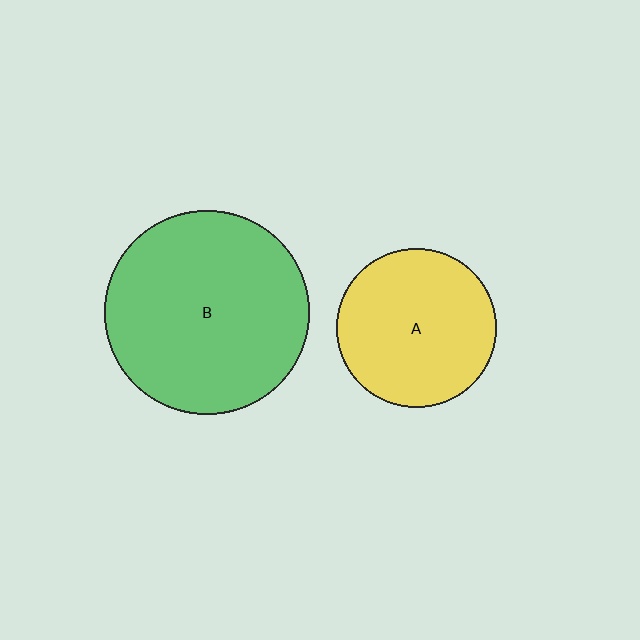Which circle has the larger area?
Circle B (green).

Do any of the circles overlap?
No, none of the circles overlap.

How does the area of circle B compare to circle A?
Approximately 1.6 times.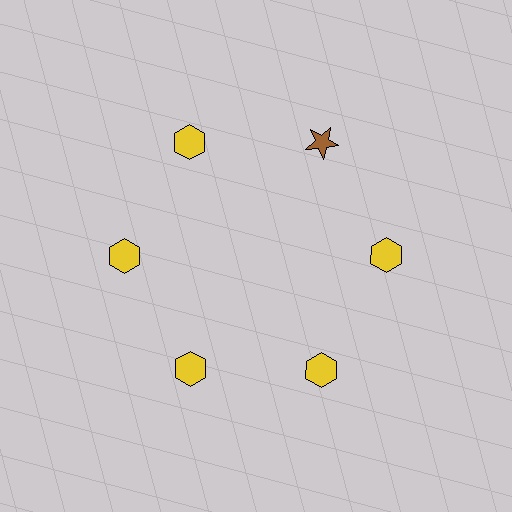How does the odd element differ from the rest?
It differs in both color (brown instead of yellow) and shape (star instead of hexagon).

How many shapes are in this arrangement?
There are 6 shapes arranged in a ring pattern.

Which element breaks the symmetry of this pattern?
The brown star at roughly the 1 o'clock position breaks the symmetry. All other shapes are yellow hexagons.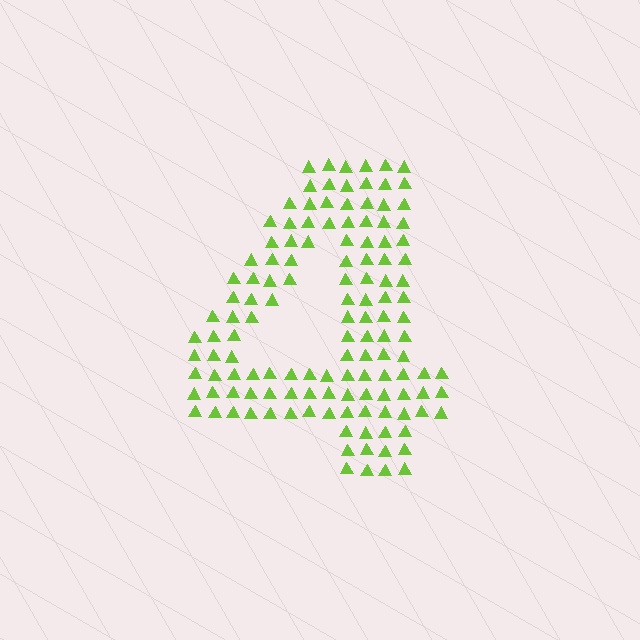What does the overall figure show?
The overall figure shows the digit 4.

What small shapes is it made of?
It is made of small triangles.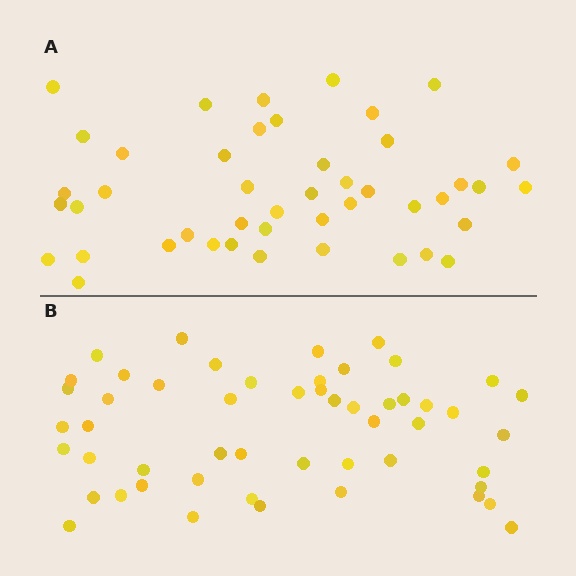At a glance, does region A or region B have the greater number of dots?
Region B (the bottom region) has more dots.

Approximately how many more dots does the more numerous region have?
Region B has roughly 8 or so more dots than region A.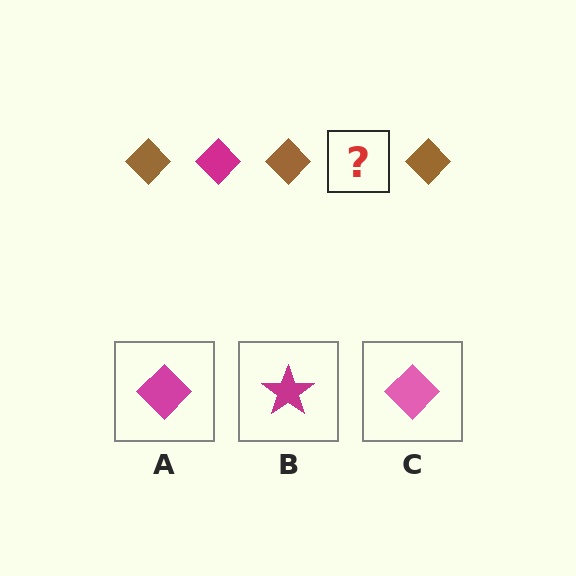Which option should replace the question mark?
Option A.